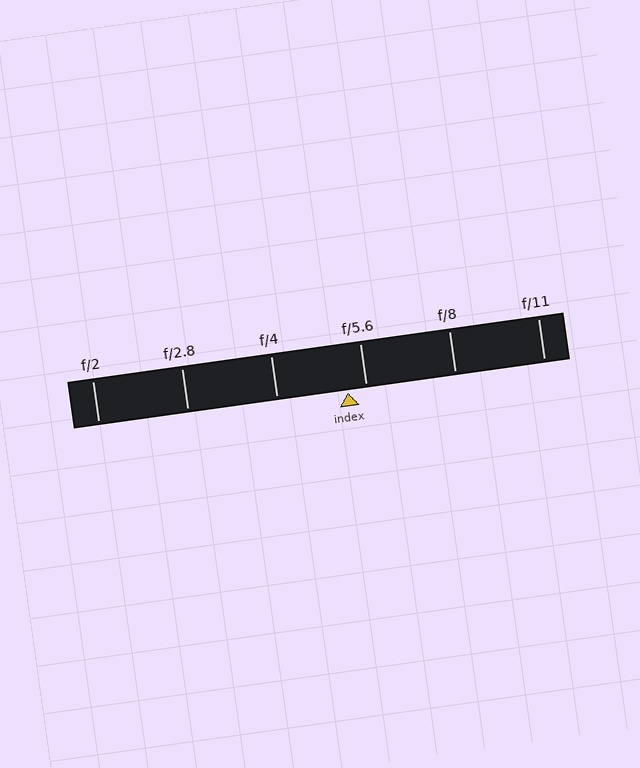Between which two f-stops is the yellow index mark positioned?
The index mark is between f/4 and f/5.6.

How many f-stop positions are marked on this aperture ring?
There are 6 f-stop positions marked.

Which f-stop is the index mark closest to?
The index mark is closest to f/5.6.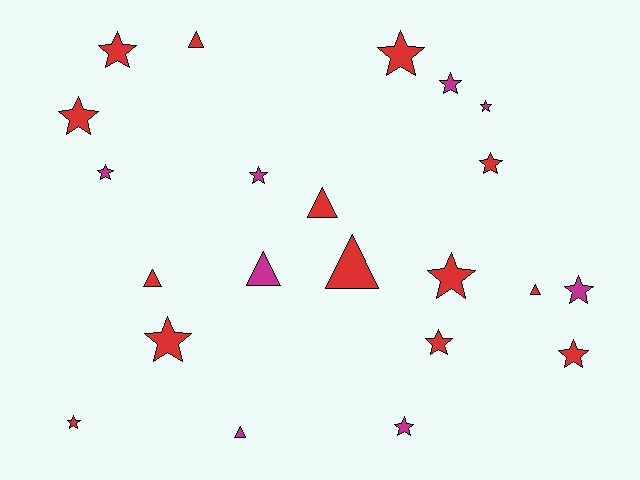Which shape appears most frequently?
Star, with 15 objects.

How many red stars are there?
There are 9 red stars.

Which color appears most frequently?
Red, with 14 objects.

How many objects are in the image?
There are 22 objects.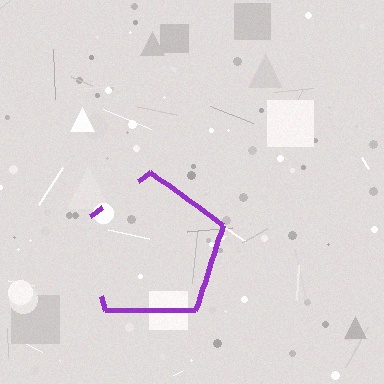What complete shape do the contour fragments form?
The contour fragments form a pentagon.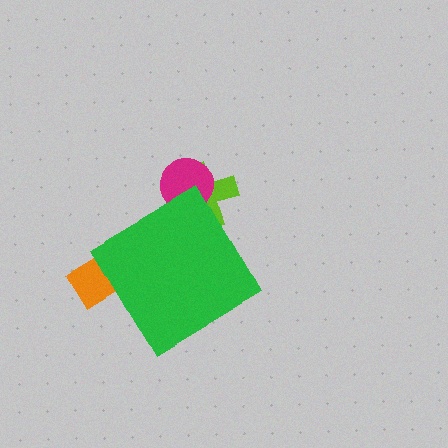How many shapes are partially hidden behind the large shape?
3 shapes are partially hidden.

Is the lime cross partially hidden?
Yes, the lime cross is partially hidden behind the green diamond.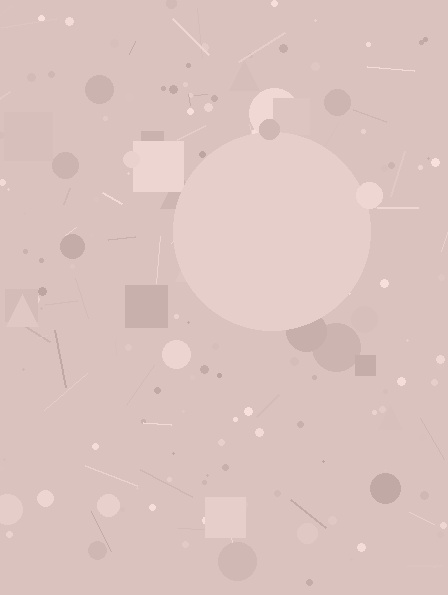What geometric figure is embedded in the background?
A circle is embedded in the background.